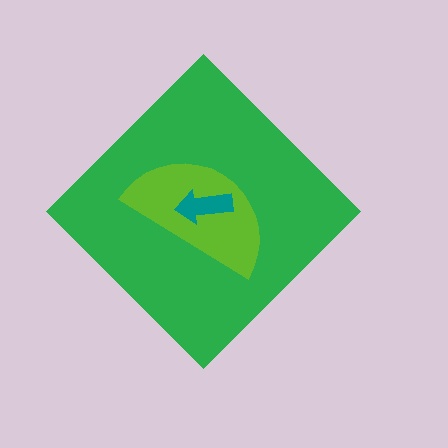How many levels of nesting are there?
3.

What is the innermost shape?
The teal arrow.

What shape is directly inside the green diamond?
The lime semicircle.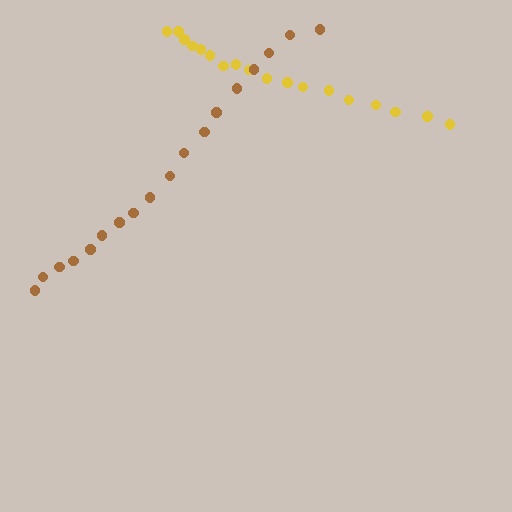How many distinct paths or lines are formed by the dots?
There are 2 distinct paths.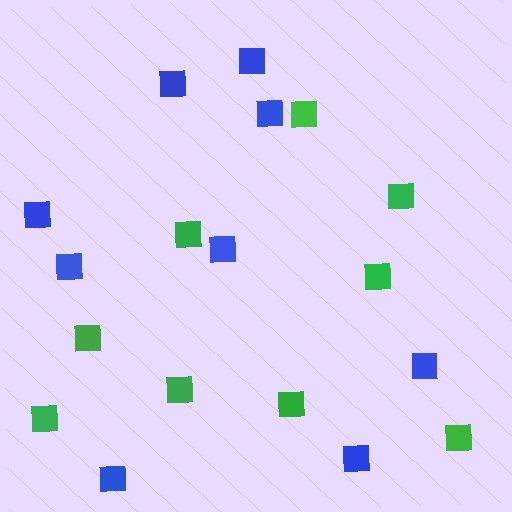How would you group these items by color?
There are 2 groups: one group of green squares (9) and one group of blue squares (9).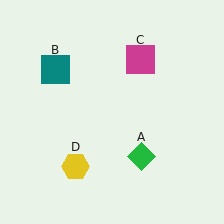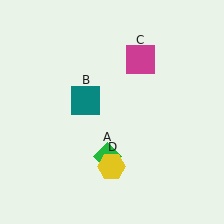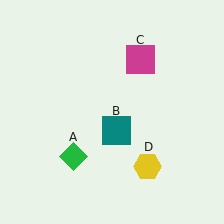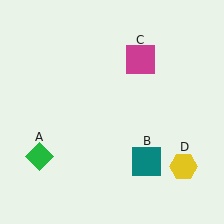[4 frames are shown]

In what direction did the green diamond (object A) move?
The green diamond (object A) moved left.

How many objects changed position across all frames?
3 objects changed position: green diamond (object A), teal square (object B), yellow hexagon (object D).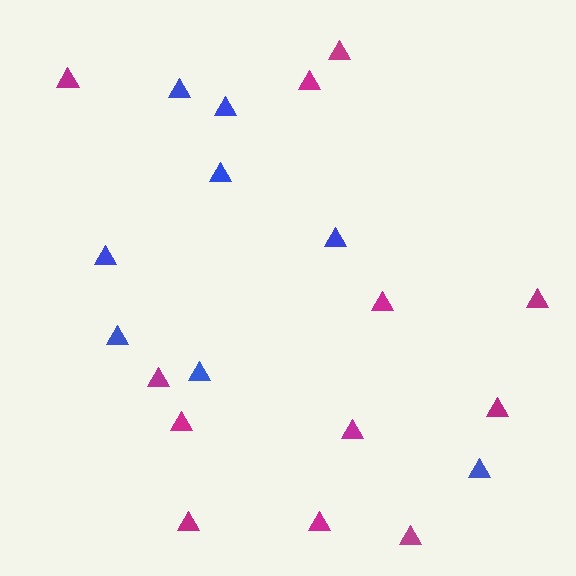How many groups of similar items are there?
There are 2 groups: one group of magenta triangles (12) and one group of blue triangles (8).